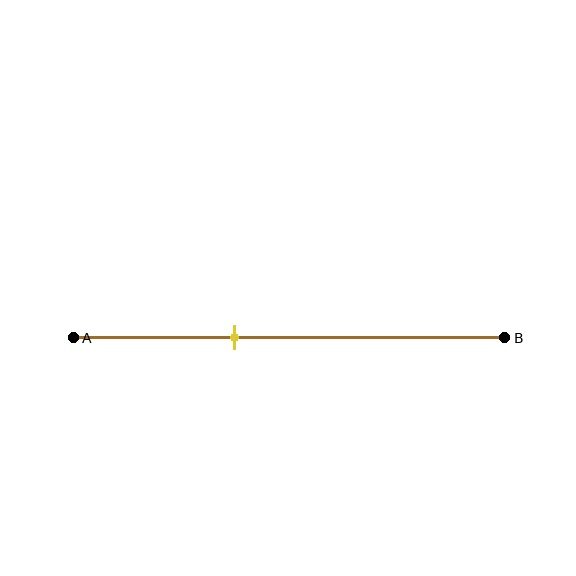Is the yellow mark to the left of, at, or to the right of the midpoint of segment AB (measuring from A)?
The yellow mark is to the left of the midpoint of segment AB.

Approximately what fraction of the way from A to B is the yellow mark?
The yellow mark is approximately 35% of the way from A to B.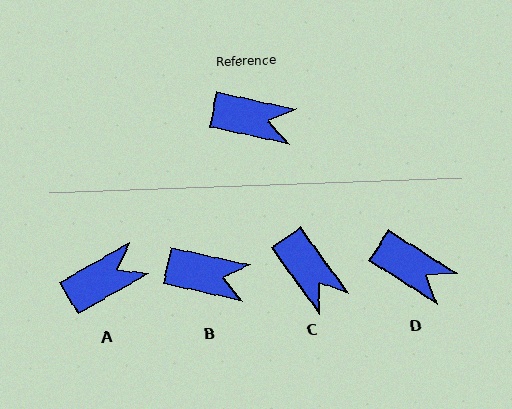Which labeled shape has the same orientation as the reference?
B.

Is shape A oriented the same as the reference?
No, it is off by about 42 degrees.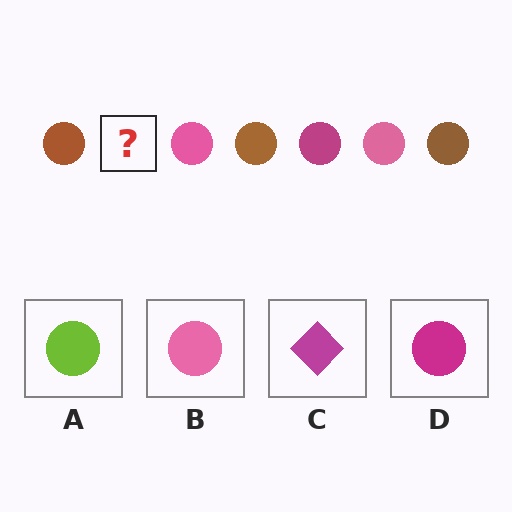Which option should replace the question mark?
Option D.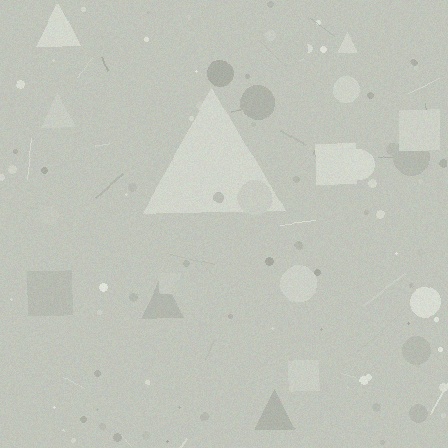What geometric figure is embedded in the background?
A triangle is embedded in the background.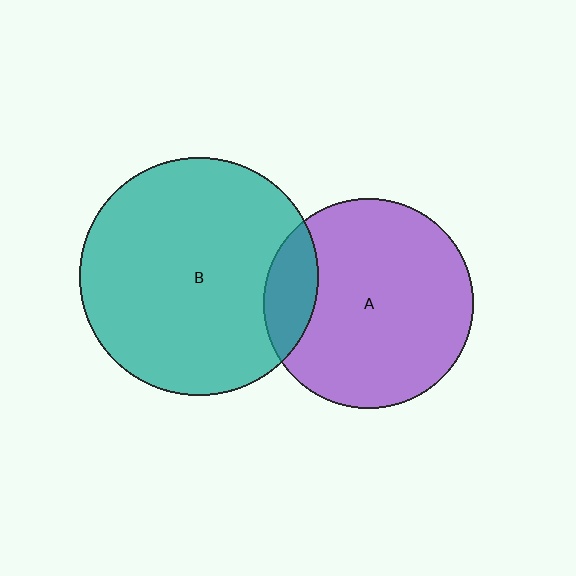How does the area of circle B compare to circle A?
Approximately 1.3 times.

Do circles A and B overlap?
Yes.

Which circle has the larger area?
Circle B (teal).